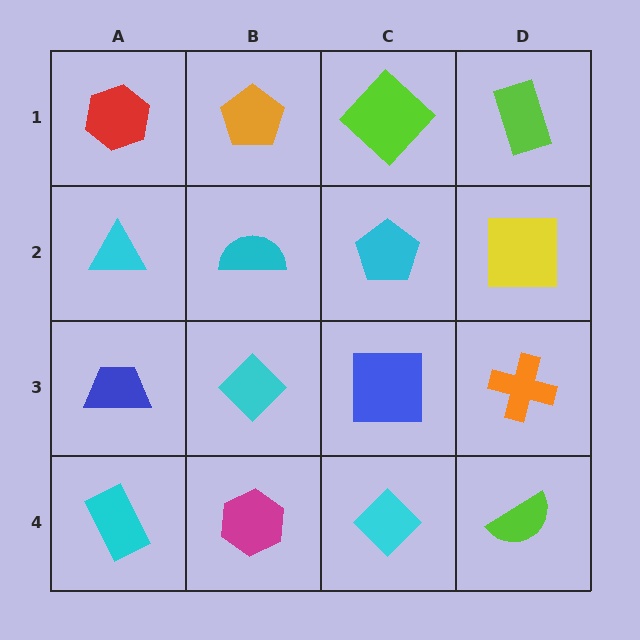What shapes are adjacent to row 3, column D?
A yellow square (row 2, column D), a lime semicircle (row 4, column D), a blue square (row 3, column C).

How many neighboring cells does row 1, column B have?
3.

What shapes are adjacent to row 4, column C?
A blue square (row 3, column C), a magenta hexagon (row 4, column B), a lime semicircle (row 4, column D).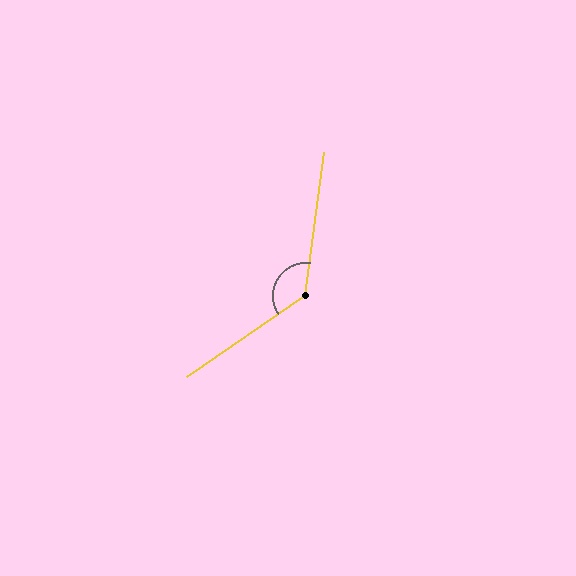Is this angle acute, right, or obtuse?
It is obtuse.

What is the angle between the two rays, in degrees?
Approximately 132 degrees.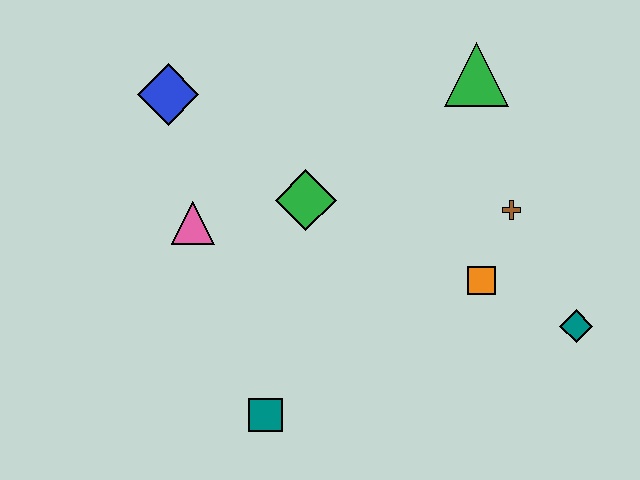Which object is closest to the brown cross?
The orange square is closest to the brown cross.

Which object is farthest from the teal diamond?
The blue diamond is farthest from the teal diamond.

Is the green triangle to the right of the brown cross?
No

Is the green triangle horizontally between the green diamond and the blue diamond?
No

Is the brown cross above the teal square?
Yes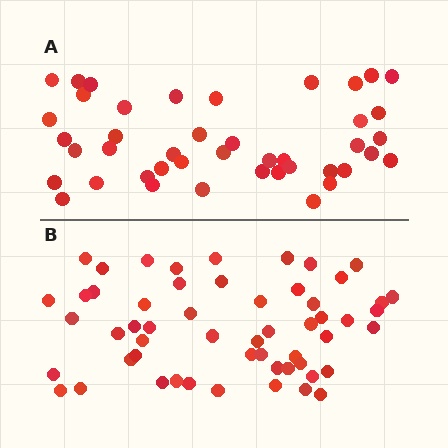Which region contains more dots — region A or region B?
Region B (the bottom region) has more dots.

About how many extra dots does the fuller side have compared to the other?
Region B has roughly 12 or so more dots than region A.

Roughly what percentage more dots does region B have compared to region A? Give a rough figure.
About 30% more.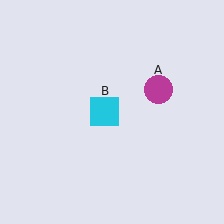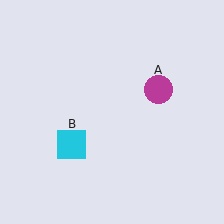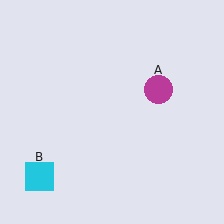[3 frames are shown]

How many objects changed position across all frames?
1 object changed position: cyan square (object B).